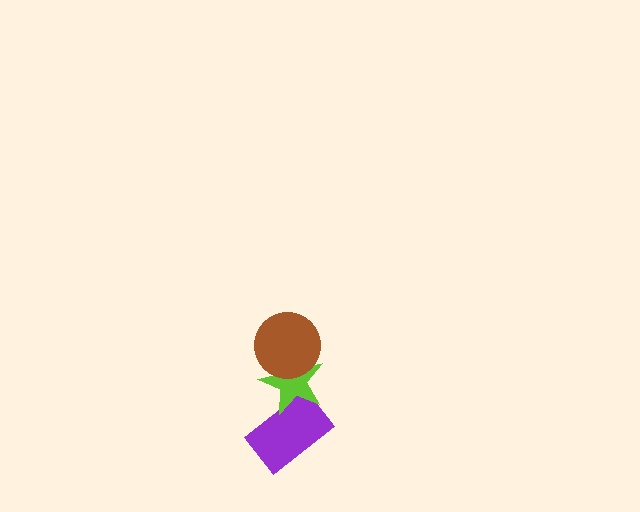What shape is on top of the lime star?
The brown circle is on top of the lime star.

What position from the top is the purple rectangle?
The purple rectangle is 3rd from the top.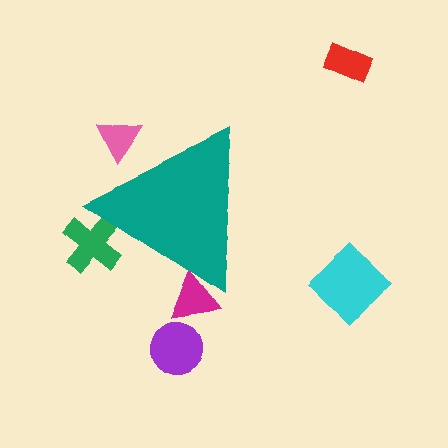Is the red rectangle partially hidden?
No, the red rectangle is fully visible.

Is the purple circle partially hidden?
No, the purple circle is fully visible.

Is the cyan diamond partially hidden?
No, the cyan diamond is fully visible.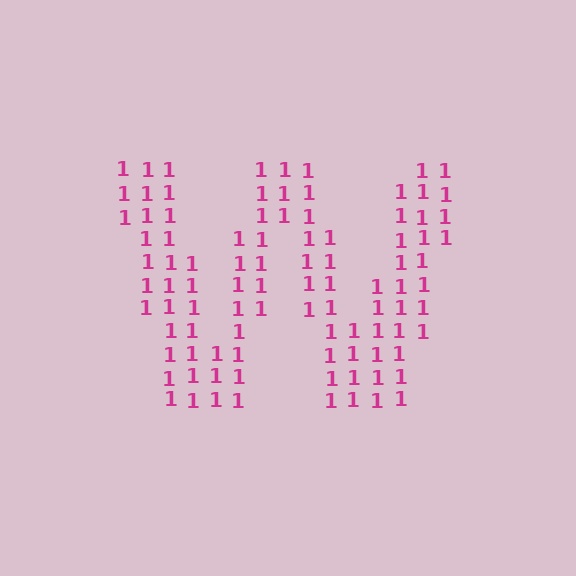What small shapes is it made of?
It is made of small digit 1's.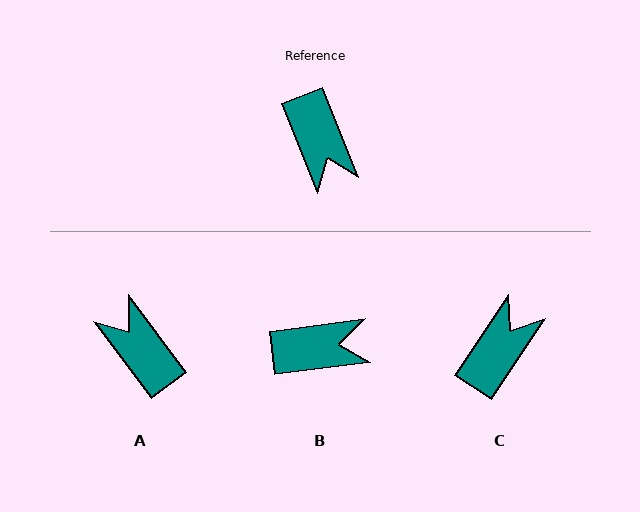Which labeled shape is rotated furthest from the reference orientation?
A, about 164 degrees away.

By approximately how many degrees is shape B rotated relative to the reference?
Approximately 76 degrees counter-clockwise.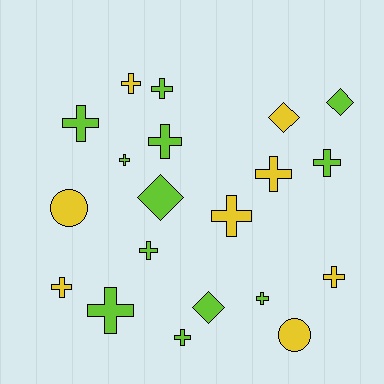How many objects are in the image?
There are 20 objects.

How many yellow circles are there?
There are 2 yellow circles.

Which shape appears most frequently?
Cross, with 14 objects.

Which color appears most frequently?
Lime, with 12 objects.